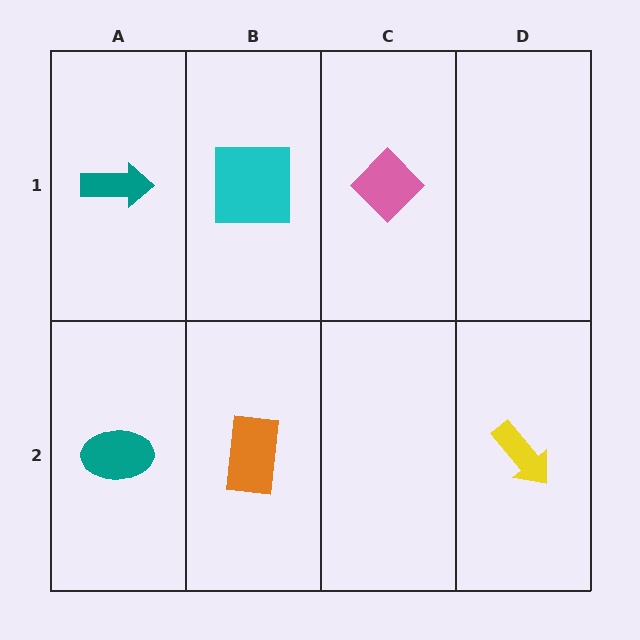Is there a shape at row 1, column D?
No, that cell is empty.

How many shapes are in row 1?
3 shapes.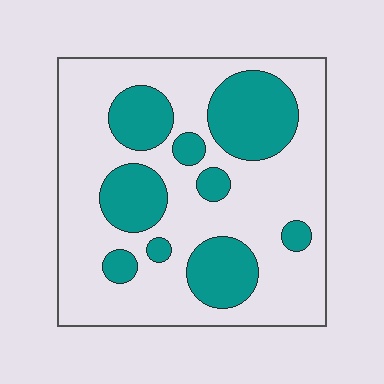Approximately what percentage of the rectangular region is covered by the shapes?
Approximately 30%.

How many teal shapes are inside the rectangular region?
9.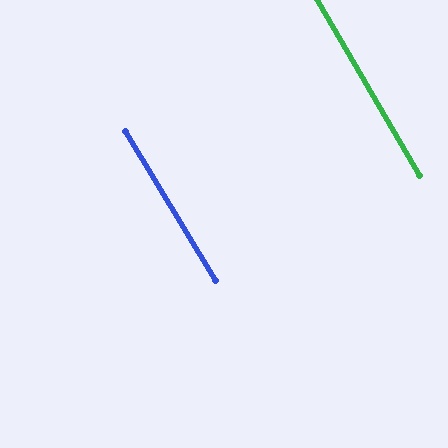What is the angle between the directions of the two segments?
Approximately 1 degree.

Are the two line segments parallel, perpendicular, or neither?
Parallel — their directions differ by only 1.0°.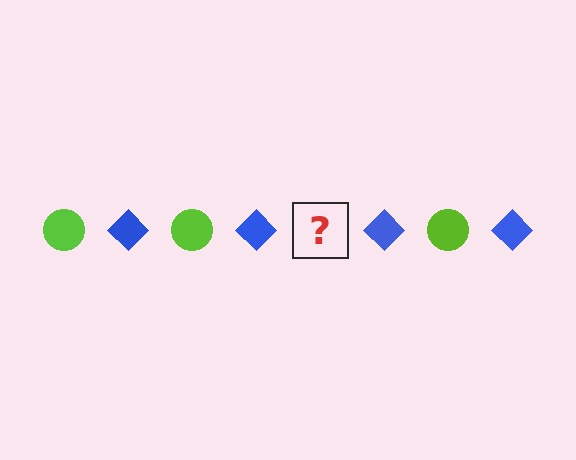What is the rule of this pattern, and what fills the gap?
The rule is that the pattern alternates between lime circle and blue diamond. The gap should be filled with a lime circle.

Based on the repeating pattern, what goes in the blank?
The blank should be a lime circle.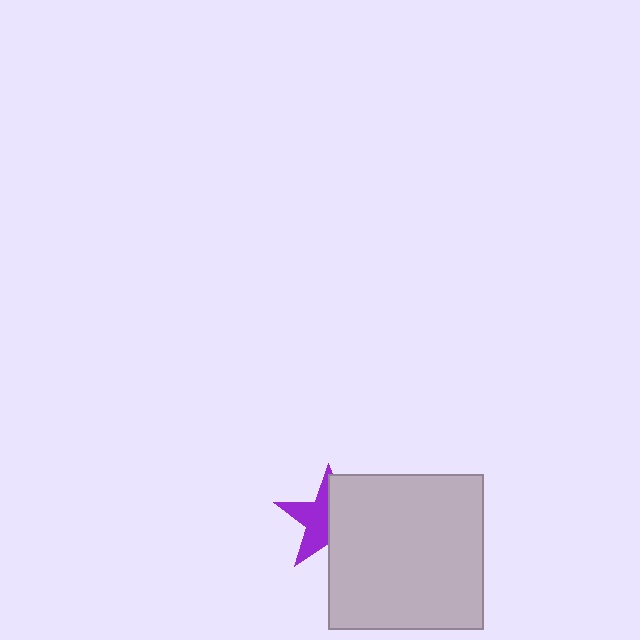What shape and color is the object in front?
The object in front is a light gray square.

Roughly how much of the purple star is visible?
About half of it is visible (roughly 49%).